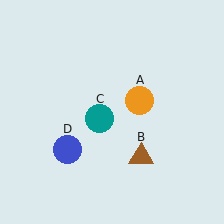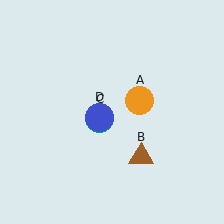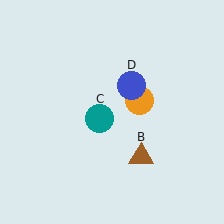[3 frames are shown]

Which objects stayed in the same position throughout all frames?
Orange circle (object A) and brown triangle (object B) and teal circle (object C) remained stationary.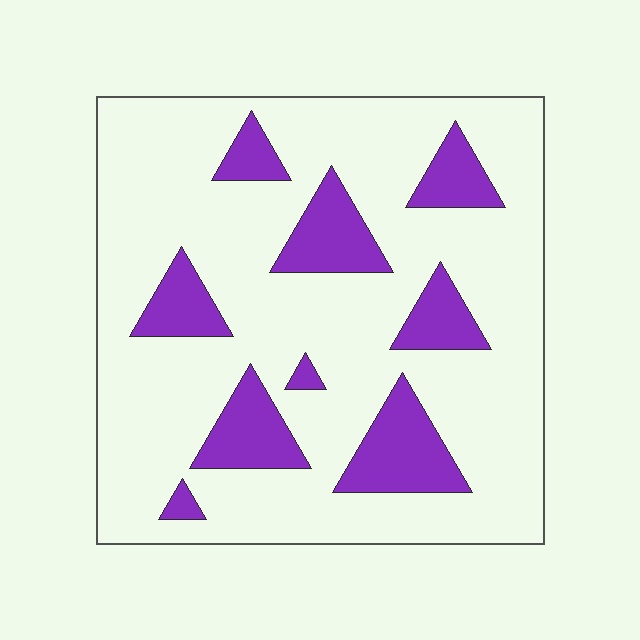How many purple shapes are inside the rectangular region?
9.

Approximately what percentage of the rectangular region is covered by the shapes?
Approximately 20%.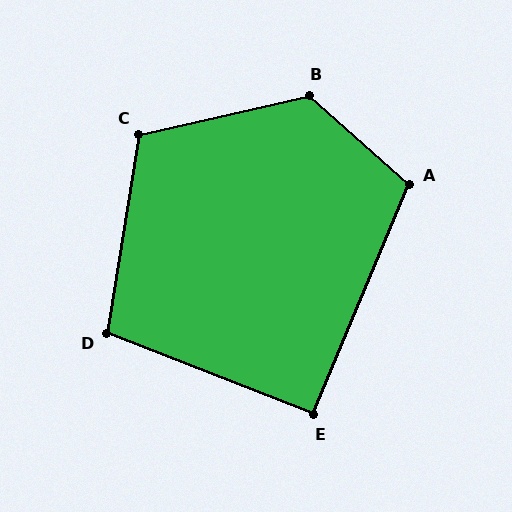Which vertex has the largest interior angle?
B, at approximately 125 degrees.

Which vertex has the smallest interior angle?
E, at approximately 91 degrees.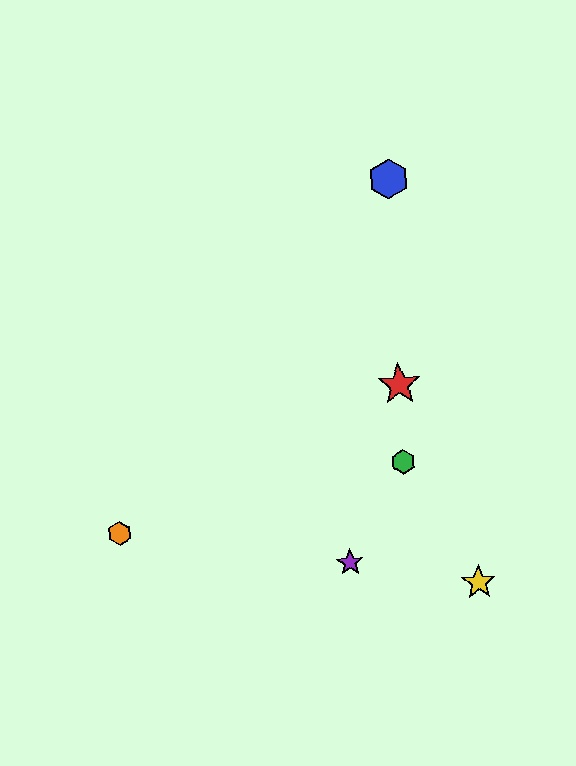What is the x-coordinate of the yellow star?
The yellow star is at x≈479.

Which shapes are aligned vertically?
The red star, the blue hexagon, the green hexagon are aligned vertically.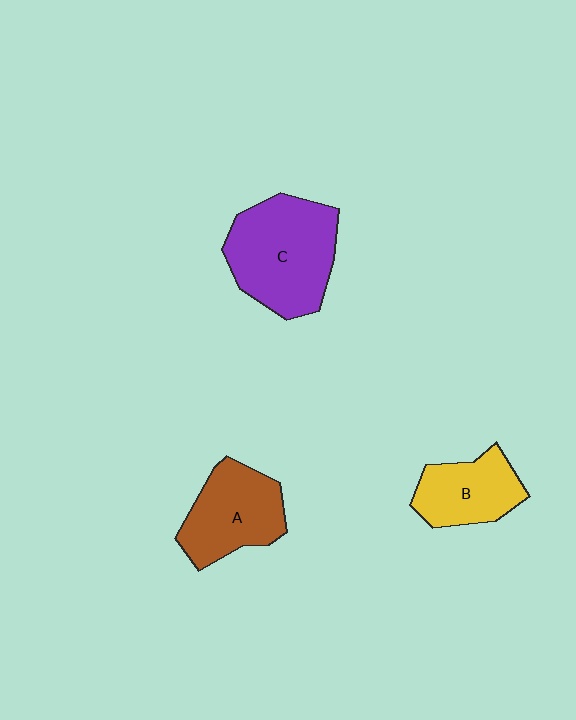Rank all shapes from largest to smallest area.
From largest to smallest: C (purple), A (brown), B (yellow).